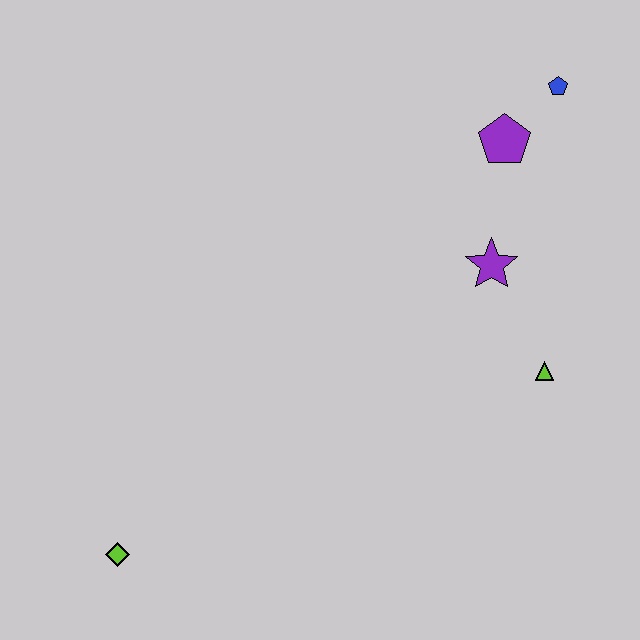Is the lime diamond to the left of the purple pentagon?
Yes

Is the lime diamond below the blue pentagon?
Yes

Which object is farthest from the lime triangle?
The lime diamond is farthest from the lime triangle.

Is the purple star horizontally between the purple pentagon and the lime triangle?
No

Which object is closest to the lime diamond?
The lime triangle is closest to the lime diamond.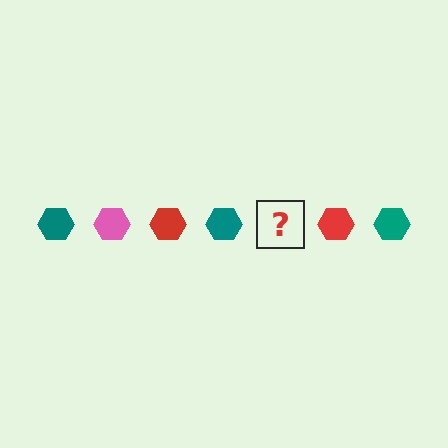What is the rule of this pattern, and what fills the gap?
The rule is that the pattern cycles through teal, pink, red hexagons. The gap should be filled with a pink hexagon.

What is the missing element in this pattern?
The missing element is a pink hexagon.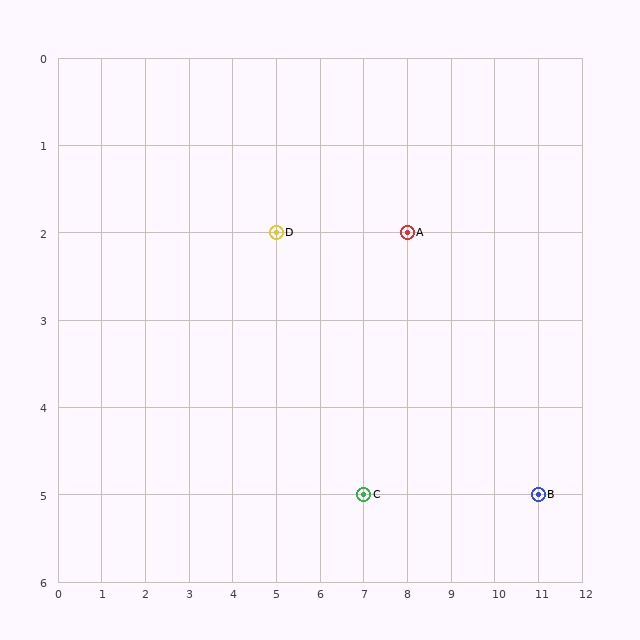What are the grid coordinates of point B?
Point B is at grid coordinates (11, 5).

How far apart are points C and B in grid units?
Points C and B are 4 columns apart.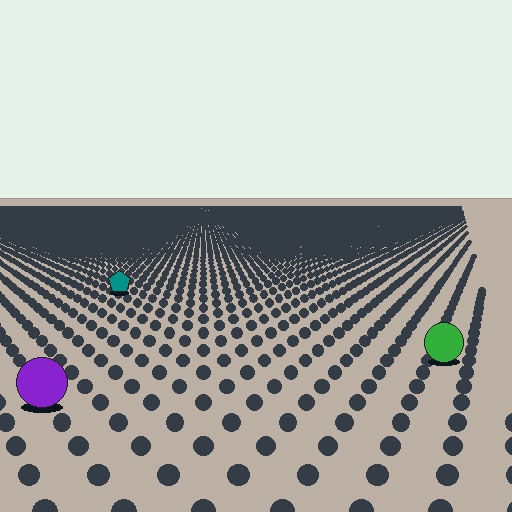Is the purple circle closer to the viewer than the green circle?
Yes. The purple circle is closer — you can tell from the texture gradient: the ground texture is coarser near it.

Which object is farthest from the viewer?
The teal pentagon is farthest from the viewer. It appears smaller and the ground texture around it is denser.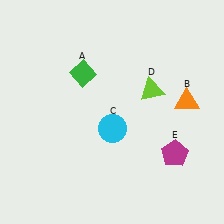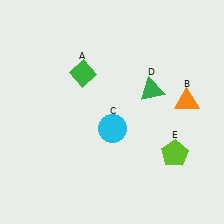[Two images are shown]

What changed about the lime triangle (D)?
In Image 1, D is lime. In Image 2, it changed to green.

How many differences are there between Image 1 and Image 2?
There are 2 differences between the two images.